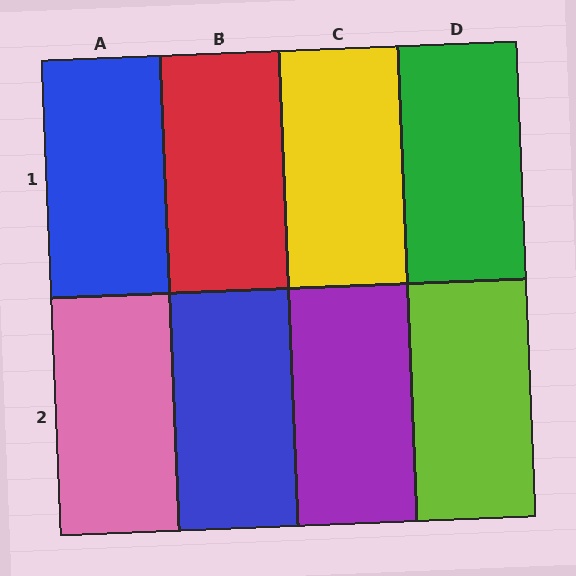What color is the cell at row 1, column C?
Yellow.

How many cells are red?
1 cell is red.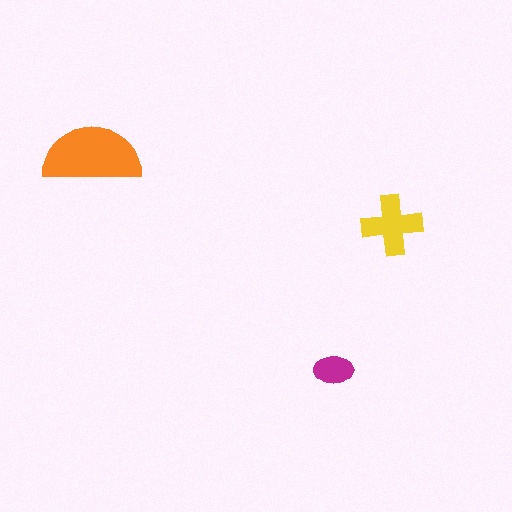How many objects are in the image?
There are 3 objects in the image.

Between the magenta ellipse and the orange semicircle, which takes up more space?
The orange semicircle.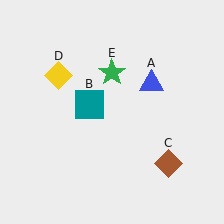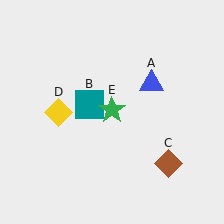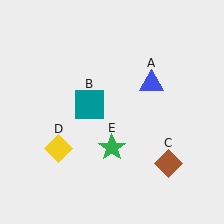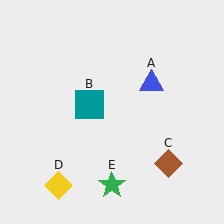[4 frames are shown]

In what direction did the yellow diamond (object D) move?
The yellow diamond (object D) moved down.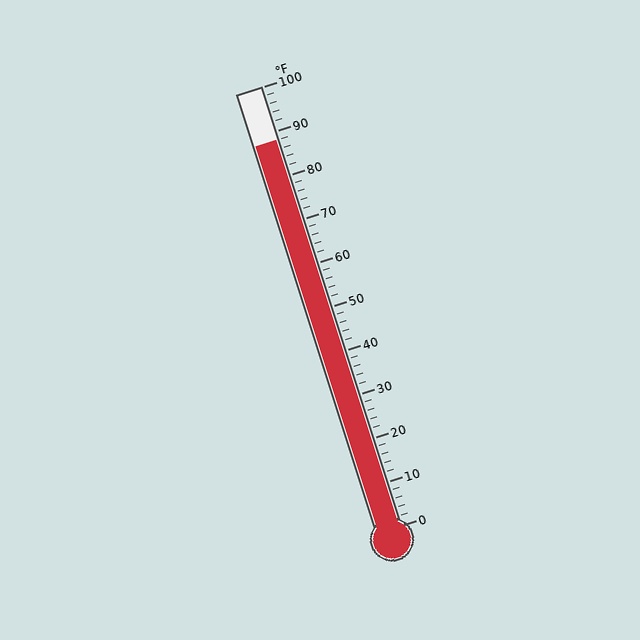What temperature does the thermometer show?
The thermometer shows approximately 88°F.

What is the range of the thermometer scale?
The thermometer scale ranges from 0°F to 100°F.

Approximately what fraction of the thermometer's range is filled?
The thermometer is filled to approximately 90% of its range.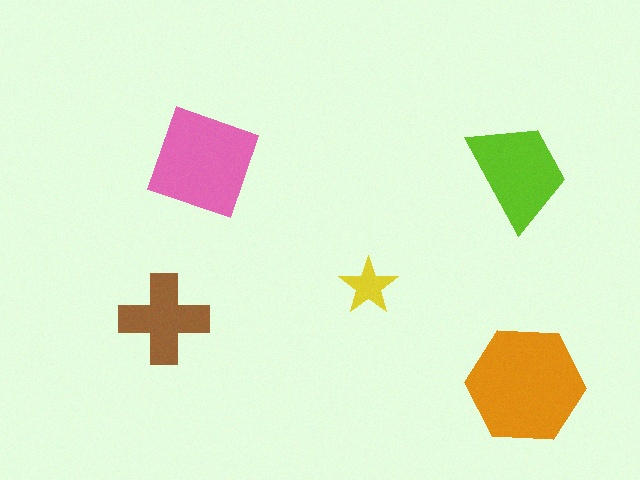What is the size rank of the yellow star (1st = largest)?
5th.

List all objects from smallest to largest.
The yellow star, the brown cross, the lime trapezoid, the pink diamond, the orange hexagon.